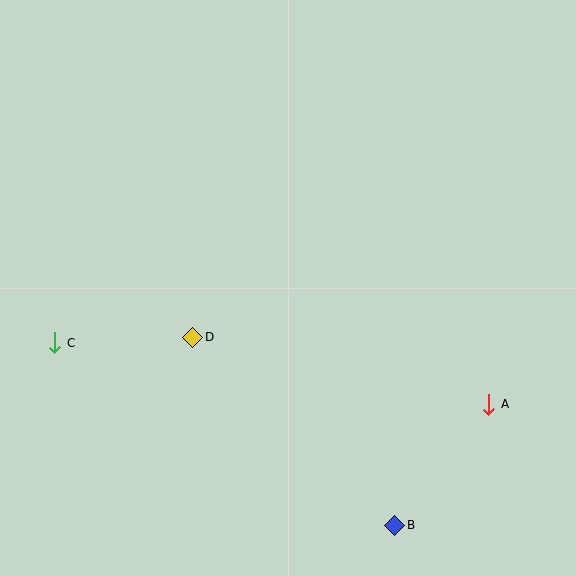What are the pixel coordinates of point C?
Point C is at (55, 343).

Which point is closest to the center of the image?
Point D at (193, 337) is closest to the center.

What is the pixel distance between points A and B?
The distance between A and B is 153 pixels.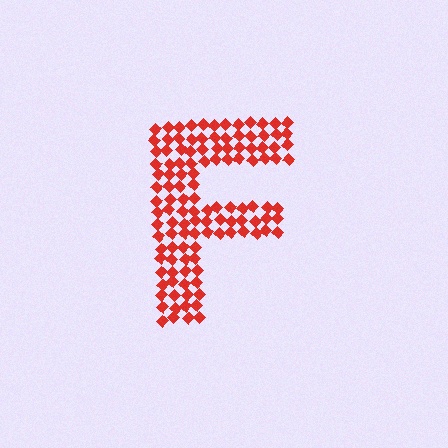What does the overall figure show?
The overall figure shows the letter F.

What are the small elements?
The small elements are diamonds.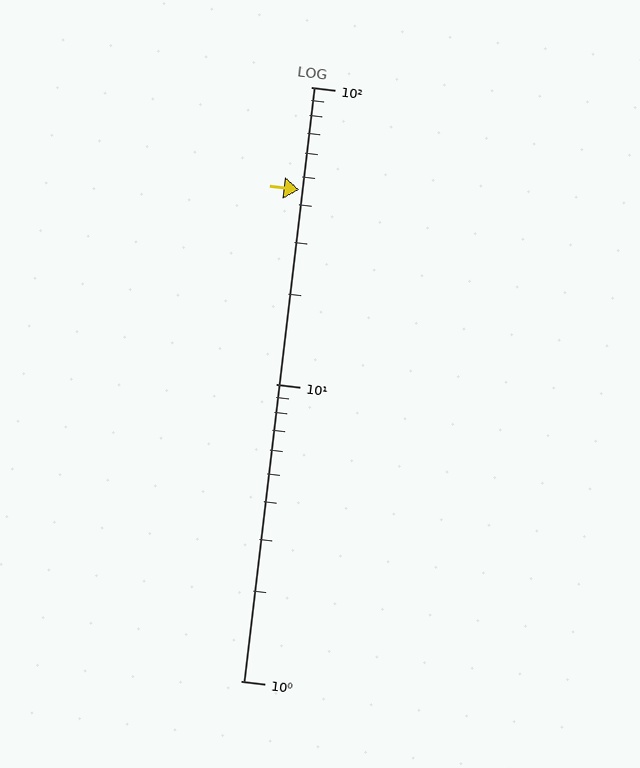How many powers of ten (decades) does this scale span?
The scale spans 2 decades, from 1 to 100.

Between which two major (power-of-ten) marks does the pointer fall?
The pointer is between 10 and 100.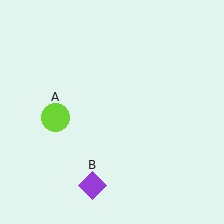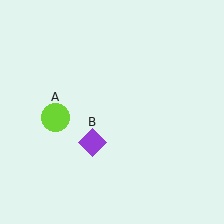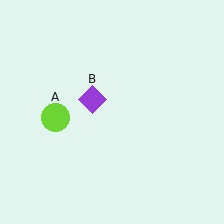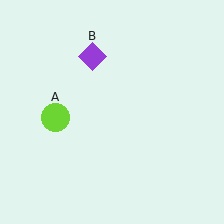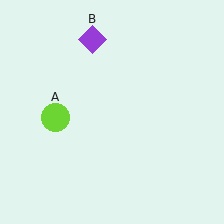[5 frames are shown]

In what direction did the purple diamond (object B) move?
The purple diamond (object B) moved up.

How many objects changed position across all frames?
1 object changed position: purple diamond (object B).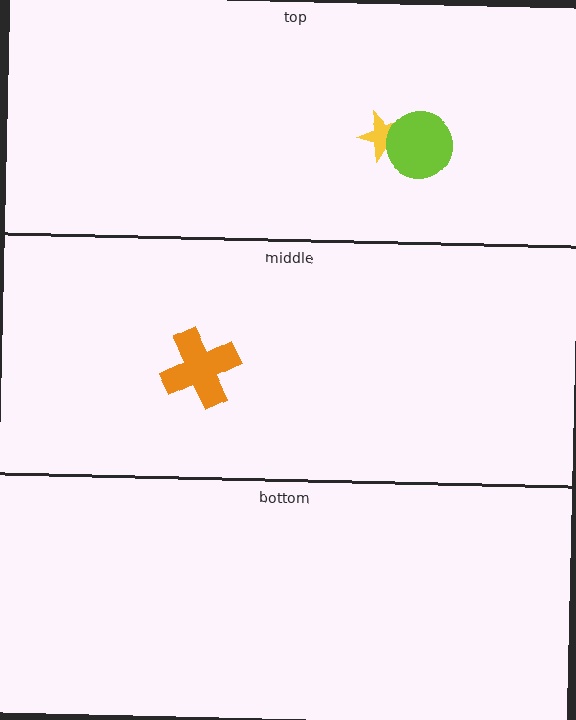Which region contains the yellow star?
The top region.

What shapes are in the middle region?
The orange cross.